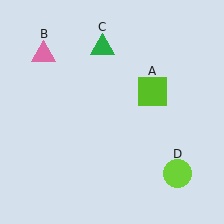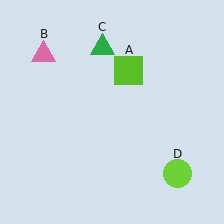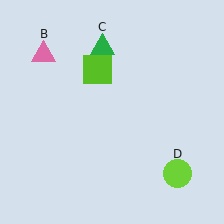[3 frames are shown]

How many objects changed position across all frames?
1 object changed position: lime square (object A).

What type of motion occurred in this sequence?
The lime square (object A) rotated counterclockwise around the center of the scene.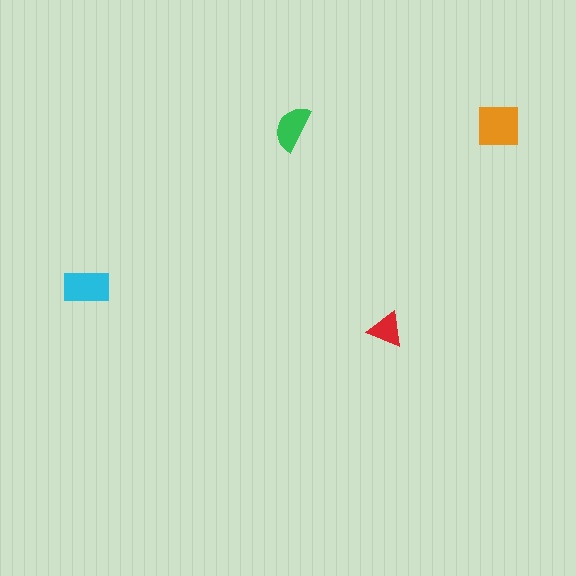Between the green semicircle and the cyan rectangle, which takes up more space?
The cyan rectangle.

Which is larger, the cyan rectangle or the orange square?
The orange square.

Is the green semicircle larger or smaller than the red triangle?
Larger.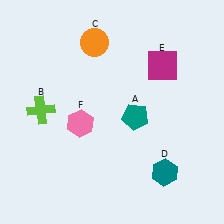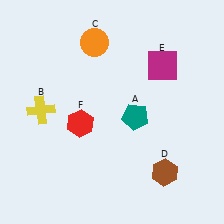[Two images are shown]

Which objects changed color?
B changed from lime to yellow. D changed from teal to brown. F changed from pink to red.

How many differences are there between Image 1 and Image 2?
There are 3 differences between the two images.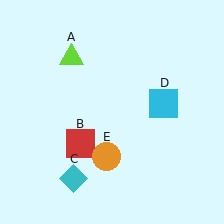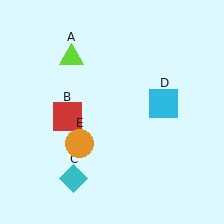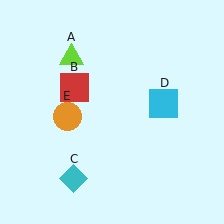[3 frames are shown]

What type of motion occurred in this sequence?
The red square (object B), orange circle (object E) rotated clockwise around the center of the scene.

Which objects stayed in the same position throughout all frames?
Lime triangle (object A) and cyan diamond (object C) and cyan square (object D) remained stationary.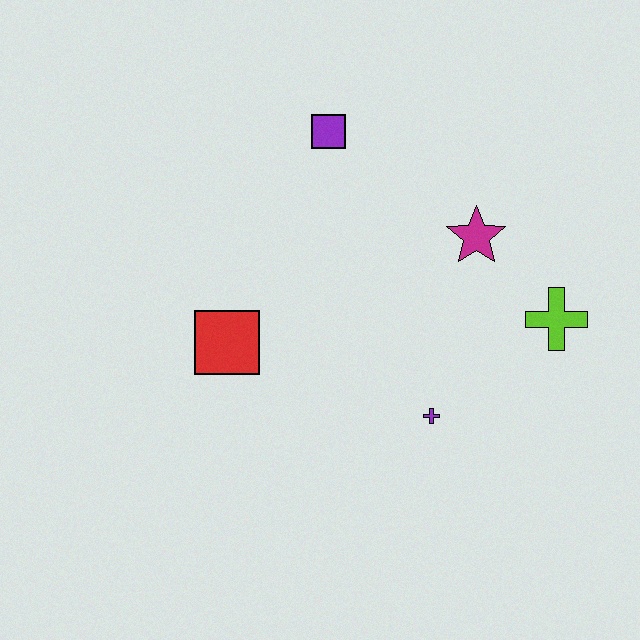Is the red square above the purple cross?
Yes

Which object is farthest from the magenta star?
The red square is farthest from the magenta star.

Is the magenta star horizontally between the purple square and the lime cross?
Yes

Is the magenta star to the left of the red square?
No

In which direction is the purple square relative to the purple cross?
The purple square is above the purple cross.